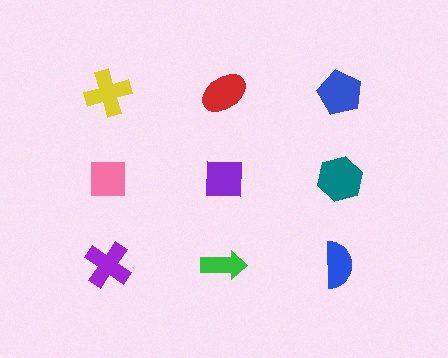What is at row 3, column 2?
A green arrow.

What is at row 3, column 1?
A purple cross.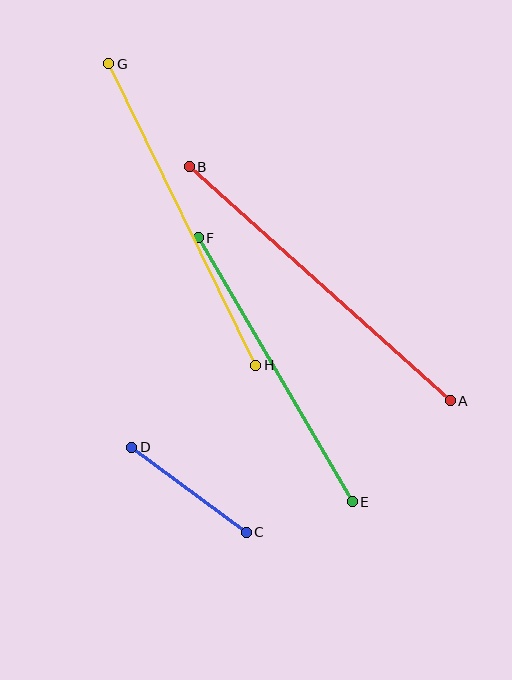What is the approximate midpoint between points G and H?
The midpoint is at approximately (182, 214) pixels.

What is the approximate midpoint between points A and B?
The midpoint is at approximately (320, 284) pixels.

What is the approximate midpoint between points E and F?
The midpoint is at approximately (275, 370) pixels.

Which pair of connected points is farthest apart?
Points A and B are farthest apart.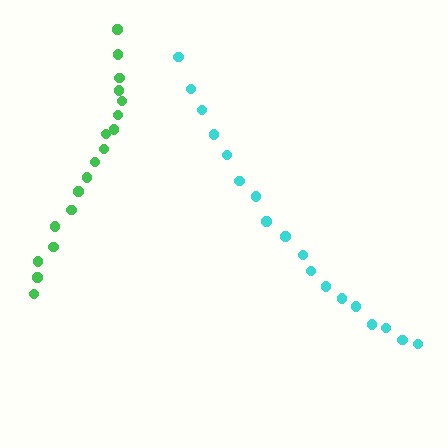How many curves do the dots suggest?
There are 2 distinct paths.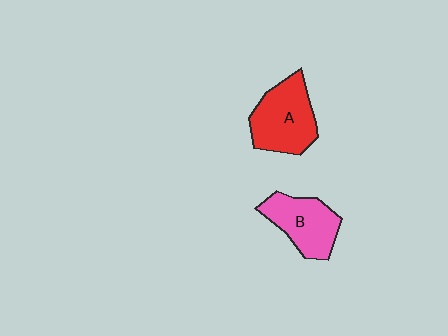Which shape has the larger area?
Shape A (red).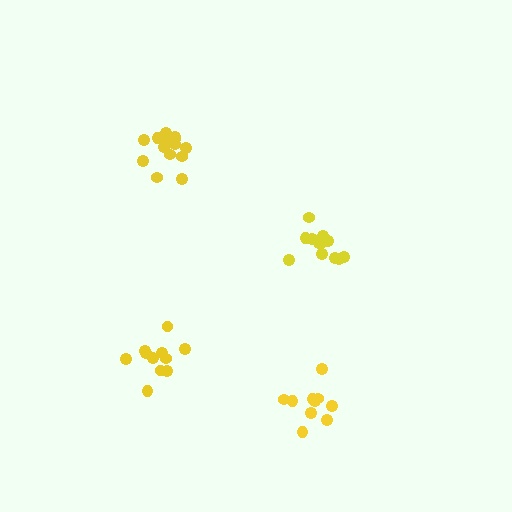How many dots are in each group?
Group 1: 15 dots, Group 2: 11 dots, Group 3: 10 dots, Group 4: 13 dots (49 total).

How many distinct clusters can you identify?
There are 4 distinct clusters.